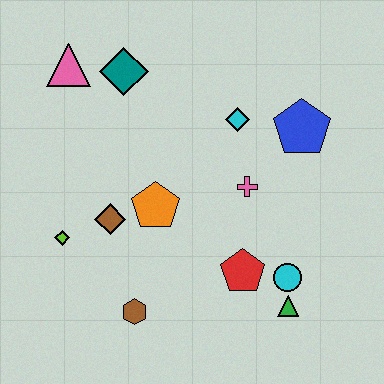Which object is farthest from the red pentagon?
The pink triangle is farthest from the red pentagon.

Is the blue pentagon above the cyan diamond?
No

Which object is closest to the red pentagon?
The cyan circle is closest to the red pentagon.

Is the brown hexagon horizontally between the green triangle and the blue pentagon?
No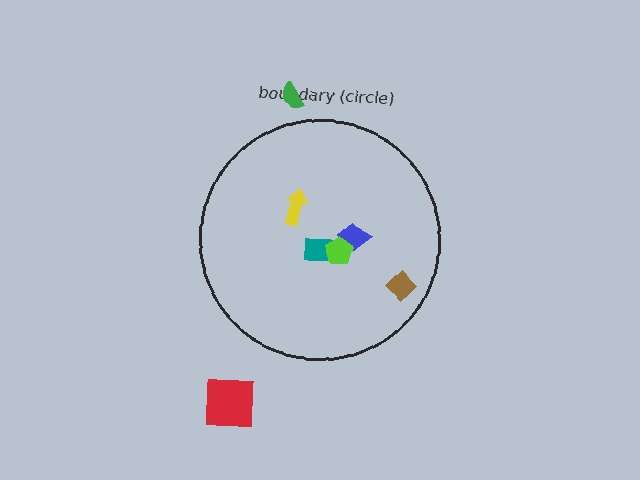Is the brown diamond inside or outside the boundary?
Inside.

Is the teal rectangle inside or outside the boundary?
Inside.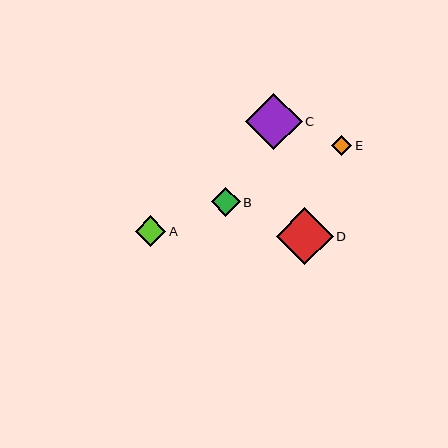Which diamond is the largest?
Diamond D is the largest with a size of approximately 57 pixels.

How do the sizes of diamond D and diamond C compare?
Diamond D and diamond C are approximately the same size.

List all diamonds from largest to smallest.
From largest to smallest: D, C, A, B, E.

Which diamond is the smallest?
Diamond E is the smallest with a size of approximately 20 pixels.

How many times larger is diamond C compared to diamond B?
Diamond C is approximately 1.9 times the size of diamond B.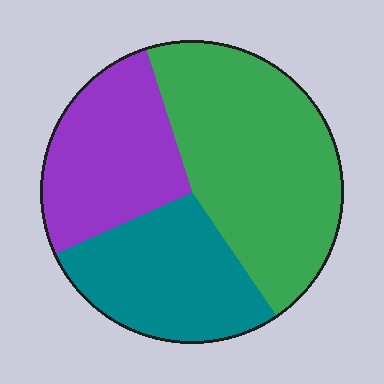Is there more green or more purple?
Green.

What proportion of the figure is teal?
Teal takes up about one quarter (1/4) of the figure.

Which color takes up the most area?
Green, at roughly 45%.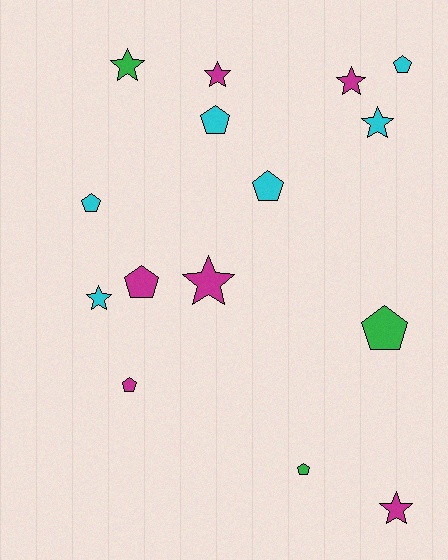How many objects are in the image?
There are 15 objects.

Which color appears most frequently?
Magenta, with 6 objects.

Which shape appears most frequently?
Pentagon, with 8 objects.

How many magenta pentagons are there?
There are 2 magenta pentagons.